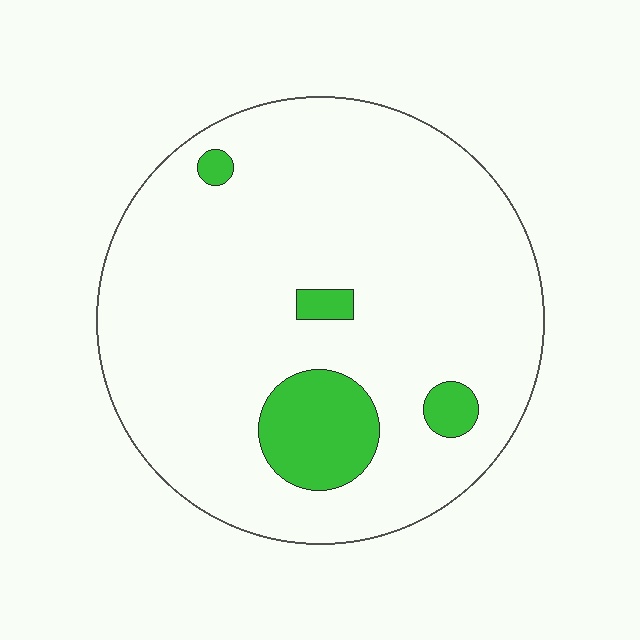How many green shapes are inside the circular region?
4.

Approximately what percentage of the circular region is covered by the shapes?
Approximately 10%.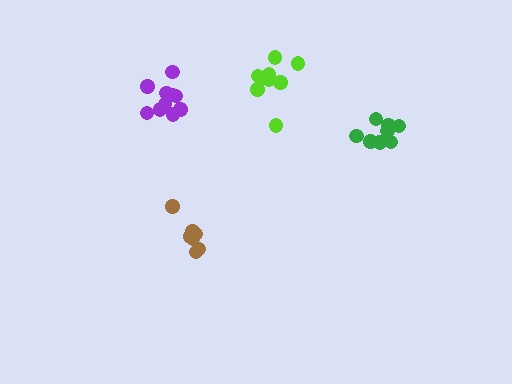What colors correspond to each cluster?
The clusters are colored: purple, brown, lime, green.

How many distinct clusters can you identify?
There are 4 distinct clusters.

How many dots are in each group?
Group 1: 10 dots, Group 2: 7 dots, Group 3: 9 dots, Group 4: 9 dots (35 total).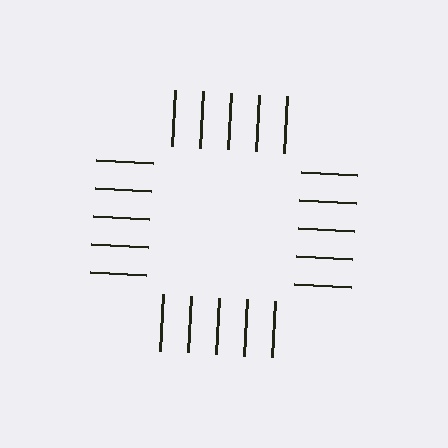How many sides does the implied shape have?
4 sides — the line-ends trace a square.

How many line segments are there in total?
20 — 5 along each of the 4 edges.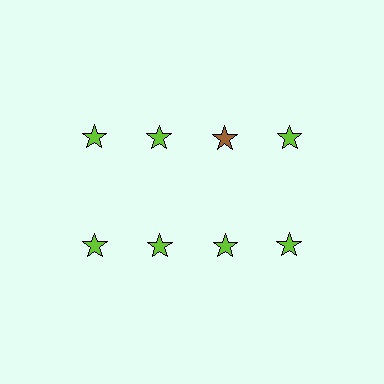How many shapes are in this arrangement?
There are 8 shapes arranged in a grid pattern.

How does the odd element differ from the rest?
It has a different color: brown instead of lime.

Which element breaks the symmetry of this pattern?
The brown star in the top row, center column breaks the symmetry. All other shapes are lime stars.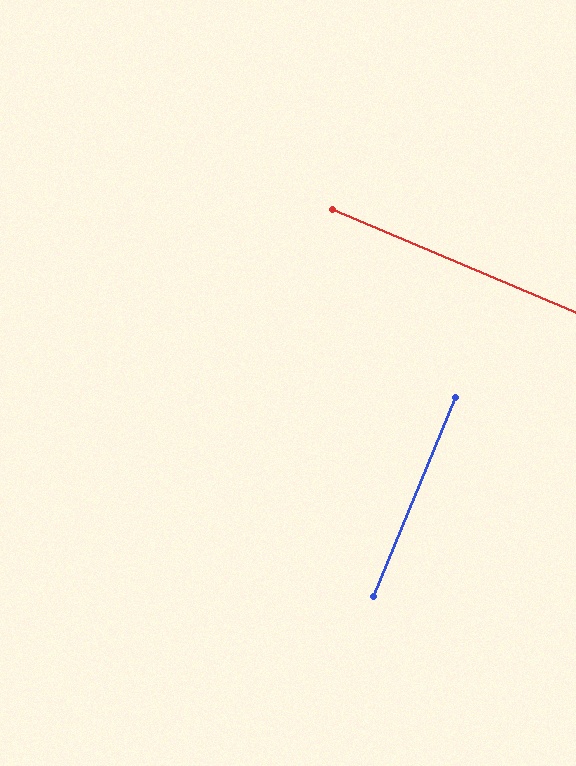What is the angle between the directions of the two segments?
Approximately 90 degrees.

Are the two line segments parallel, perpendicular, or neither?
Perpendicular — they meet at approximately 90°.